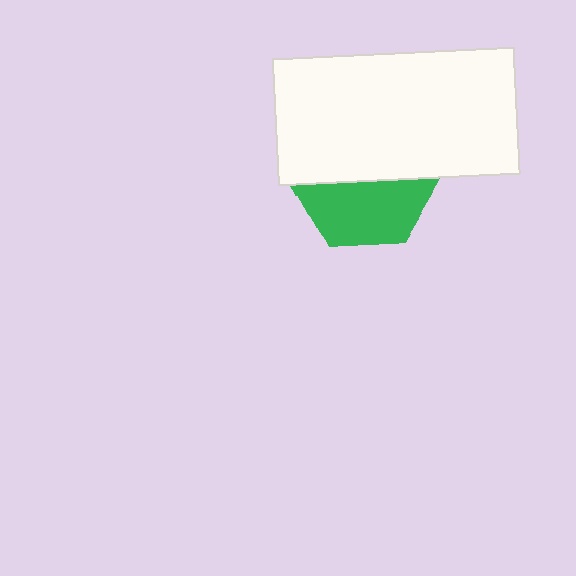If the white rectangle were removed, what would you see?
You would see the complete green hexagon.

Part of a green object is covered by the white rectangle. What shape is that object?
It is a hexagon.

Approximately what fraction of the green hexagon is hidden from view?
Roughly 53% of the green hexagon is hidden behind the white rectangle.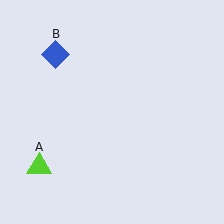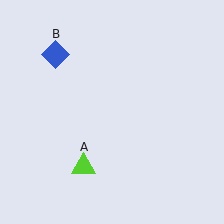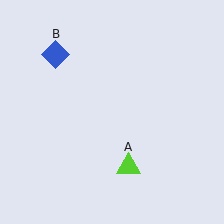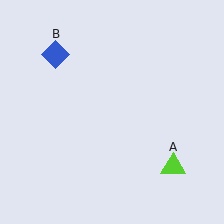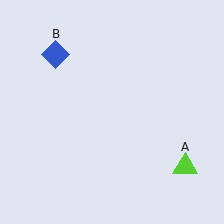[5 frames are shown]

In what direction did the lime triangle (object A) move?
The lime triangle (object A) moved right.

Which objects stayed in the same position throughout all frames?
Blue diamond (object B) remained stationary.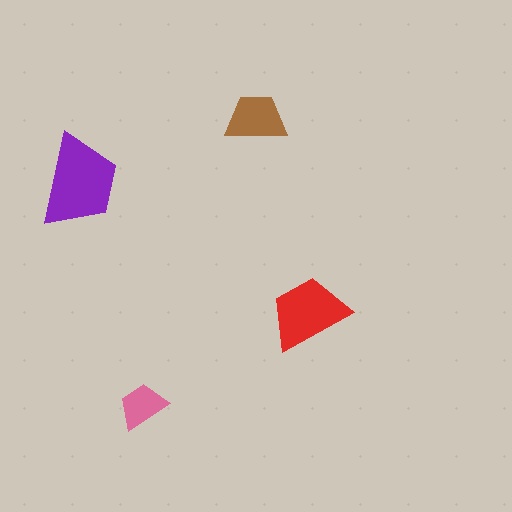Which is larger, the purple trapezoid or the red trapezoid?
The purple one.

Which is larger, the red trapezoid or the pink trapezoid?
The red one.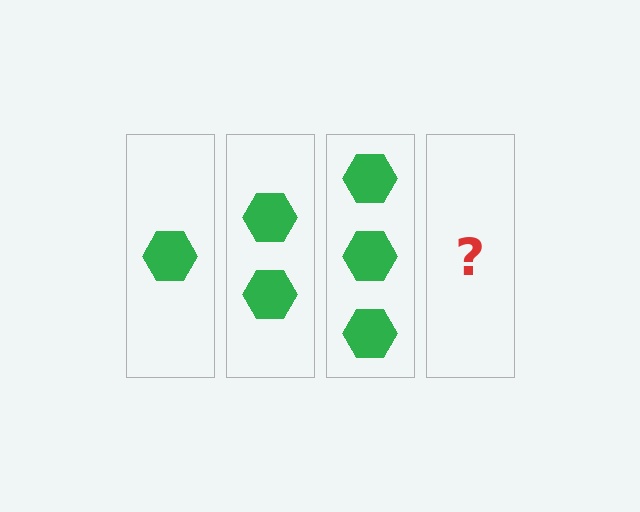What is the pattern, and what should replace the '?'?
The pattern is that each step adds one more hexagon. The '?' should be 4 hexagons.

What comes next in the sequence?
The next element should be 4 hexagons.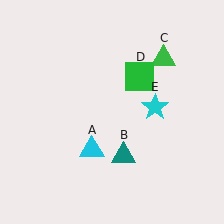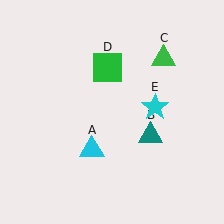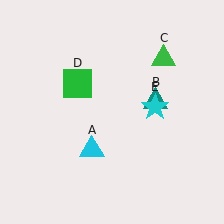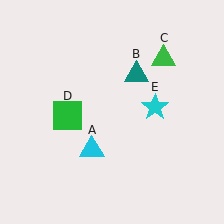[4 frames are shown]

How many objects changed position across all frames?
2 objects changed position: teal triangle (object B), green square (object D).